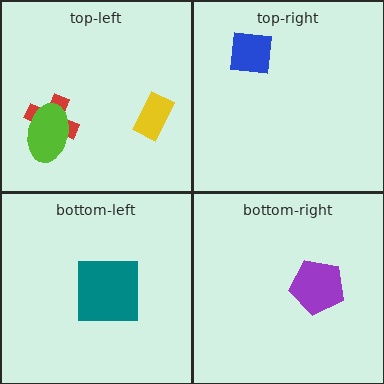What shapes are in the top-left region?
The red cross, the yellow rectangle, the lime ellipse.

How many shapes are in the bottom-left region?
1.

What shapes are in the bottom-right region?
The purple pentagon.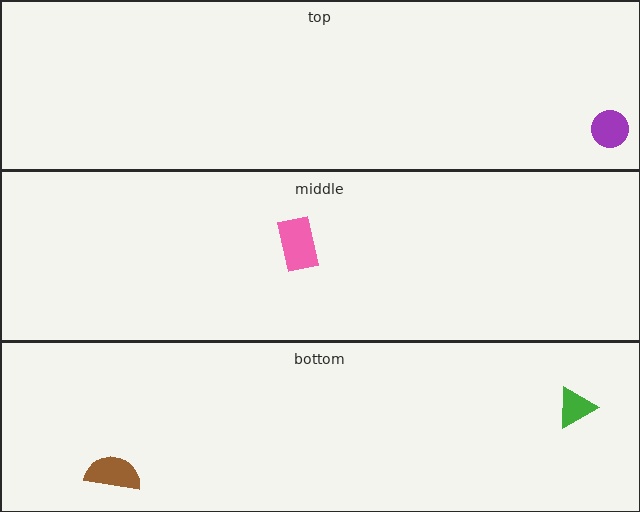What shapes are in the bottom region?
The brown semicircle, the green triangle.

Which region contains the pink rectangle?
The middle region.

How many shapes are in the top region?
1.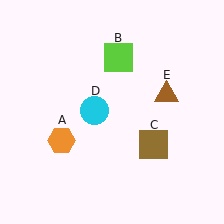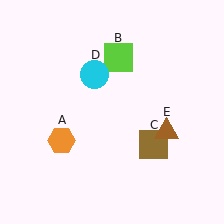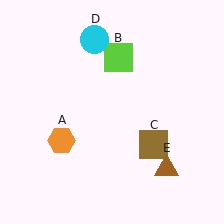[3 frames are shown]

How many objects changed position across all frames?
2 objects changed position: cyan circle (object D), brown triangle (object E).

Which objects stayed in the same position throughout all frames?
Orange hexagon (object A) and lime square (object B) and brown square (object C) remained stationary.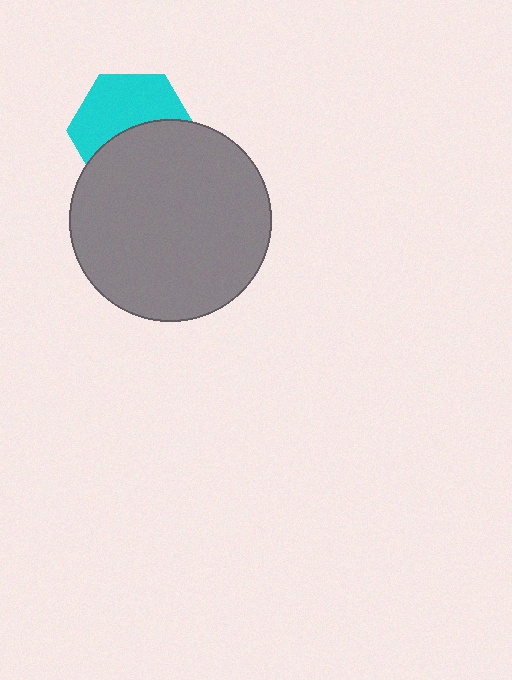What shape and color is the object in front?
The object in front is a gray circle.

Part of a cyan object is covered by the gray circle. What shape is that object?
It is a hexagon.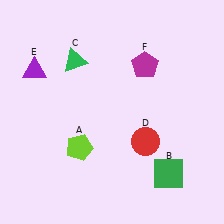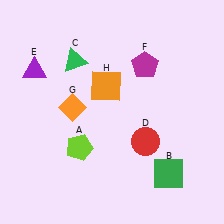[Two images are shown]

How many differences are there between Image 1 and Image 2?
There are 2 differences between the two images.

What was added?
An orange diamond (G), an orange square (H) were added in Image 2.